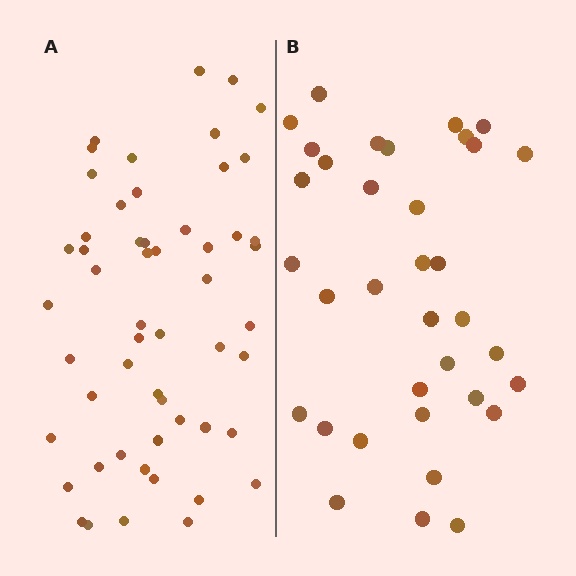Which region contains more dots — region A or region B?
Region A (the left region) has more dots.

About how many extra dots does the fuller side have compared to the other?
Region A has approximately 20 more dots than region B.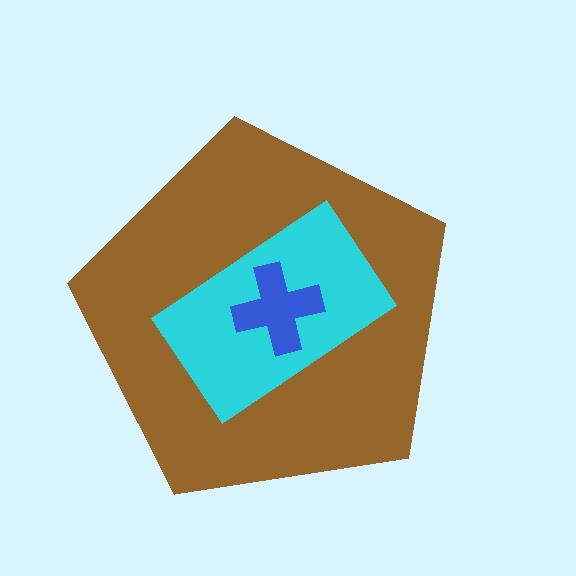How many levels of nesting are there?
3.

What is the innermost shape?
The blue cross.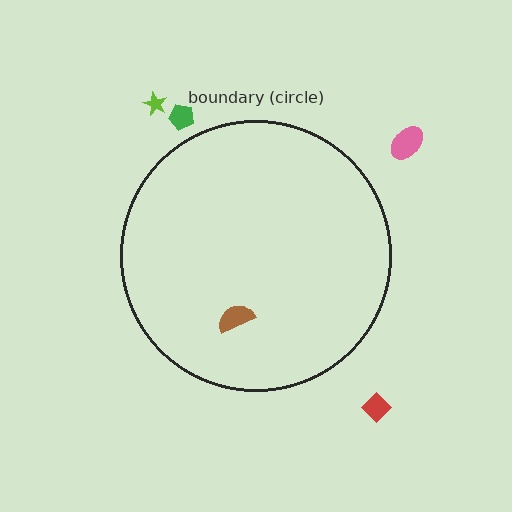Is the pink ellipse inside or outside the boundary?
Outside.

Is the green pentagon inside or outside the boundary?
Outside.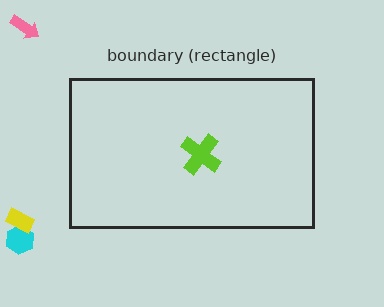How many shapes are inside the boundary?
1 inside, 3 outside.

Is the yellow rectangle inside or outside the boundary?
Outside.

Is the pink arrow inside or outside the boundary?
Outside.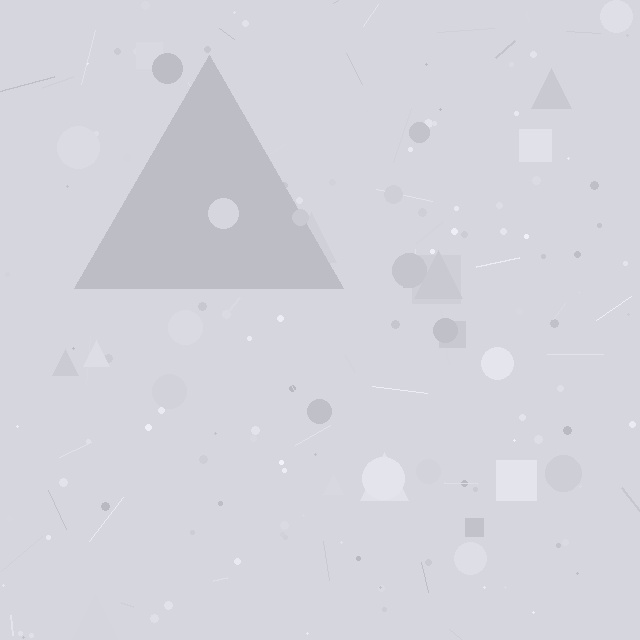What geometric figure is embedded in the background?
A triangle is embedded in the background.